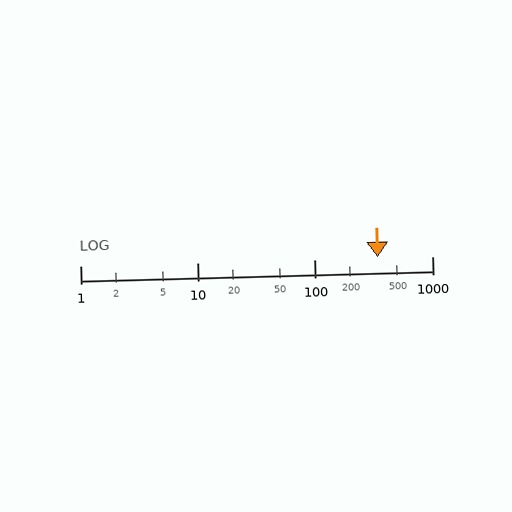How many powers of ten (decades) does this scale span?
The scale spans 3 decades, from 1 to 1000.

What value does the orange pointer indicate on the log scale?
The pointer indicates approximately 340.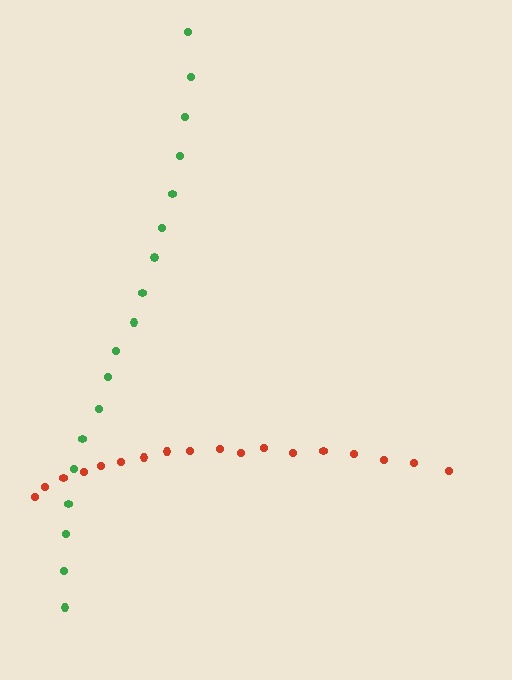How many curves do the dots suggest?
There are 2 distinct paths.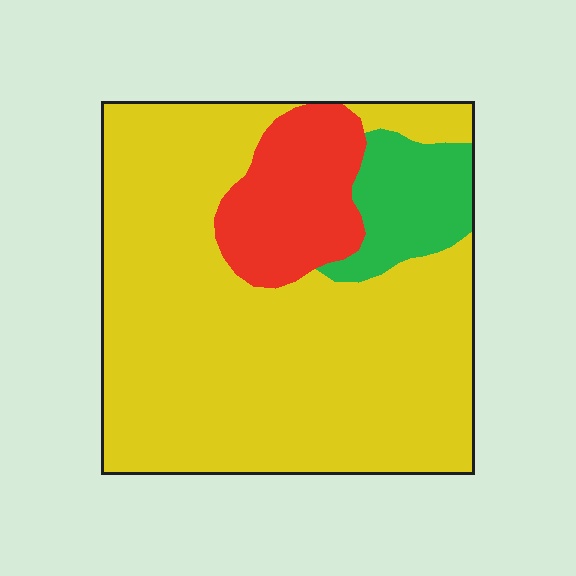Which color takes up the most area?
Yellow, at roughly 75%.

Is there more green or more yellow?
Yellow.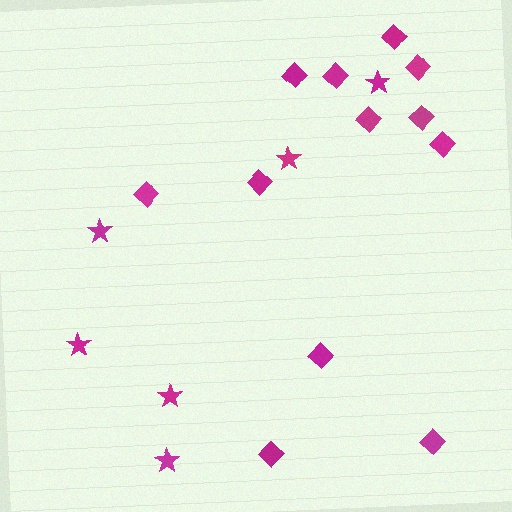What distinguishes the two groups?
There are 2 groups: one group of stars (6) and one group of diamonds (12).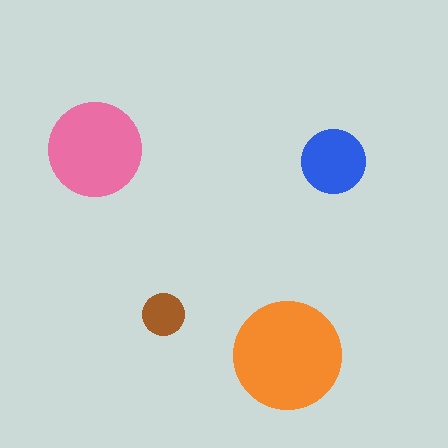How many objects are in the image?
There are 4 objects in the image.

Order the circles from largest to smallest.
the orange one, the pink one, the blue one, the brown one.